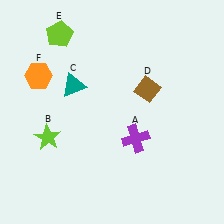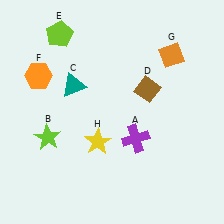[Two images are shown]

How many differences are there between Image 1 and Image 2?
There are 2 differences between the two images.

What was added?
An orange diamond (G), a yellow star (H) were added in Image 2.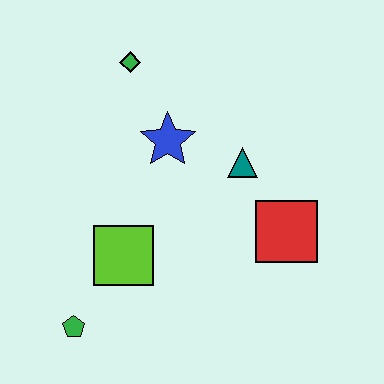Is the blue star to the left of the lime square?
No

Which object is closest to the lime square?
The green pentagon is closest to the lime square.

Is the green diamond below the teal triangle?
No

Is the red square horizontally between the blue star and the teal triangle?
No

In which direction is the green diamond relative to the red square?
The green diamond is above the red square.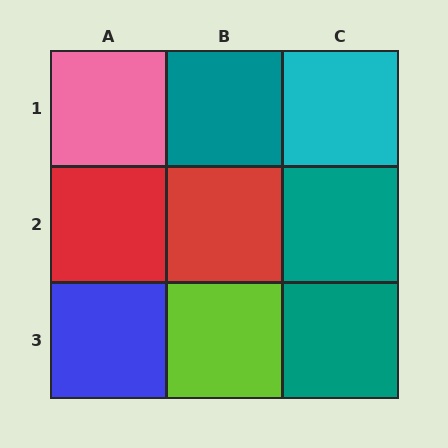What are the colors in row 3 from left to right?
Blue, lime, teal.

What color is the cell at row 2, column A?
Red.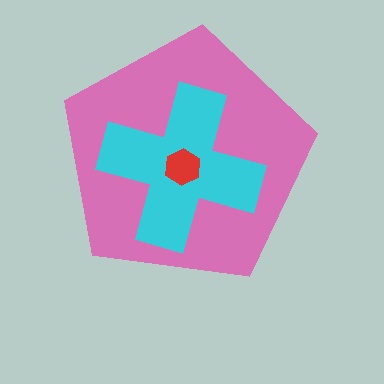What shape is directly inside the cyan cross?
The red hexagon.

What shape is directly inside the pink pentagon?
The cyan cross.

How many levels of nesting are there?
3.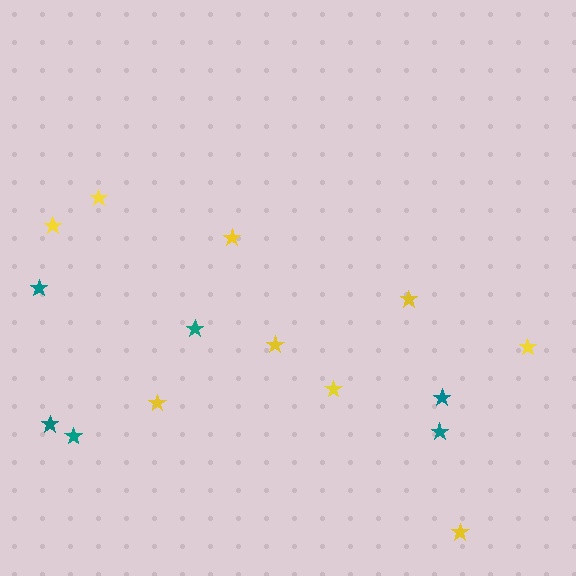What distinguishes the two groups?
There are 2 groups: one group of yellow stars (9) and one group of teal stars (6).